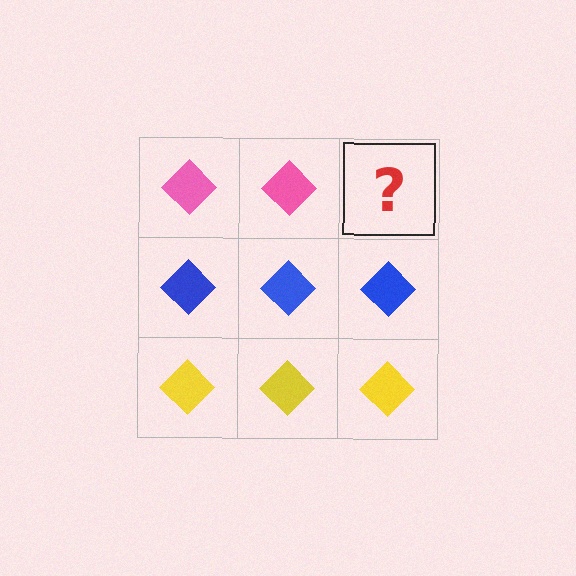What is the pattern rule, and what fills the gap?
The rule is that each row has a consistent color. The gap should be filled with a pink diamond.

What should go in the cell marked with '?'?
The missing cell should contain a pink diamond.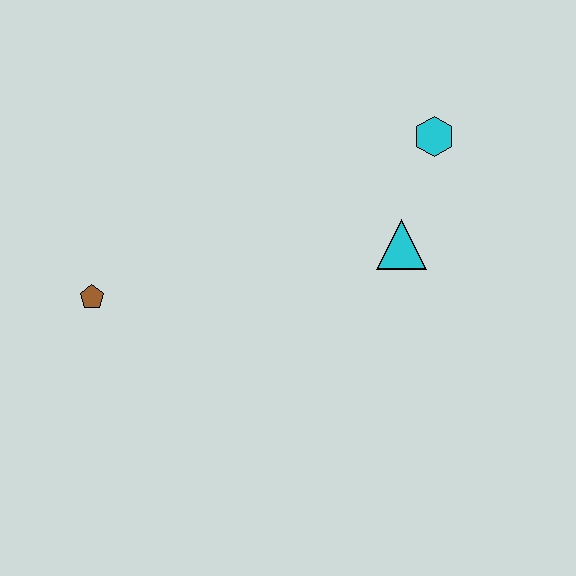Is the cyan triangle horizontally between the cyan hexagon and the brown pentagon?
Yes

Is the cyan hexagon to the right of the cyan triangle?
Yes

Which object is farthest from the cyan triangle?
The brown pentagon is farthest from the cyan triangle.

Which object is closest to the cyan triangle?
The cyan hexagon is closest to the cyan triangle.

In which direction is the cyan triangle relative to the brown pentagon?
The cyan triangle is to the right of the brown pentagon.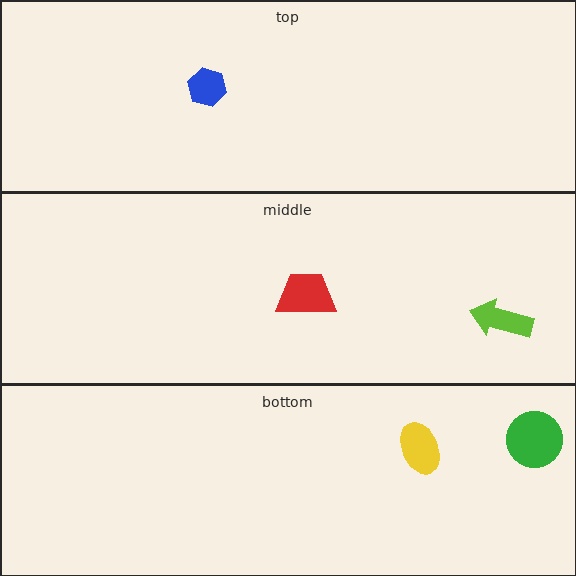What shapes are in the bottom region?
The green circle, the yellow ellipse.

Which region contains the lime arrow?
The middle region.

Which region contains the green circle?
The bottom region.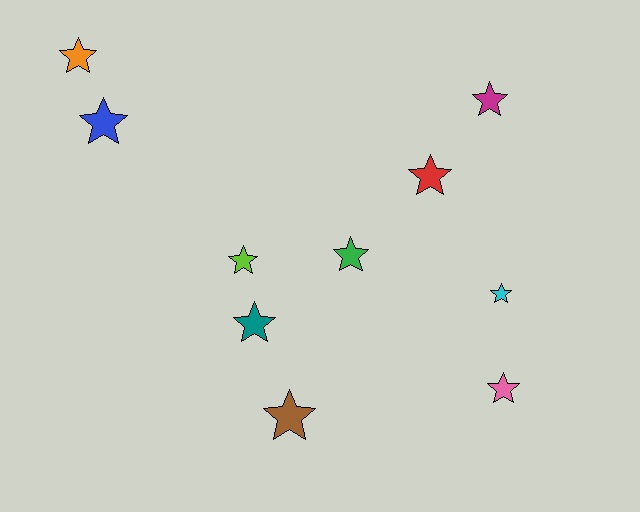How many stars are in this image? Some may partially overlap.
There are 10 stars.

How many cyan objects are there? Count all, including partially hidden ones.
There is 1 cyan object.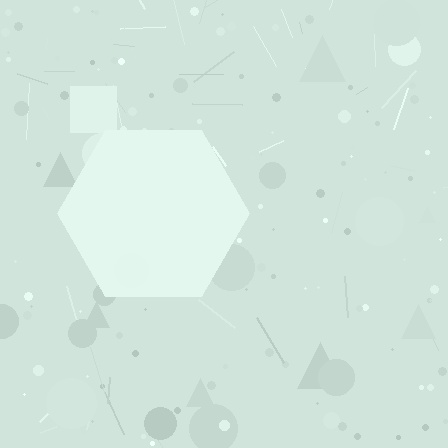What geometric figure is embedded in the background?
A hexagon is embedded in the background.